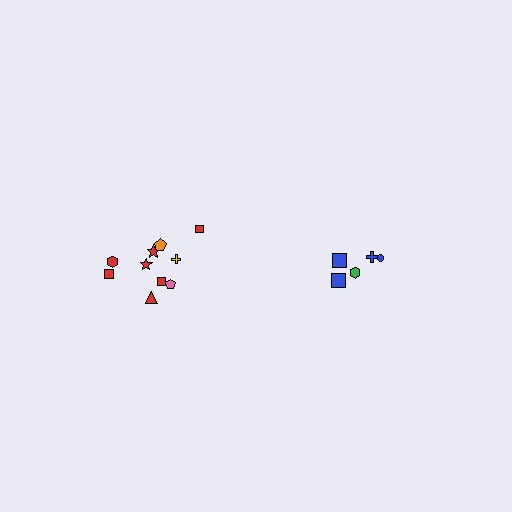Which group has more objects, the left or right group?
The left group.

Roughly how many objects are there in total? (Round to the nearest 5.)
Roughly 15 objects in total.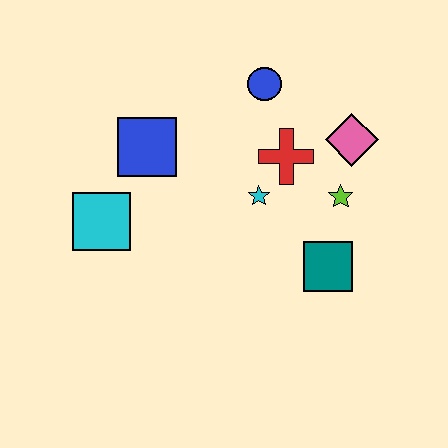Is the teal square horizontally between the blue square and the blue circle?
No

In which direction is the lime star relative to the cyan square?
The lime star is to the right of the cyan square.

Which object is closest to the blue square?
The cyan square is closest to the blue square.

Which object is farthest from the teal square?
The cyan square is farthest from the teal square.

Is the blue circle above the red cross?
Yes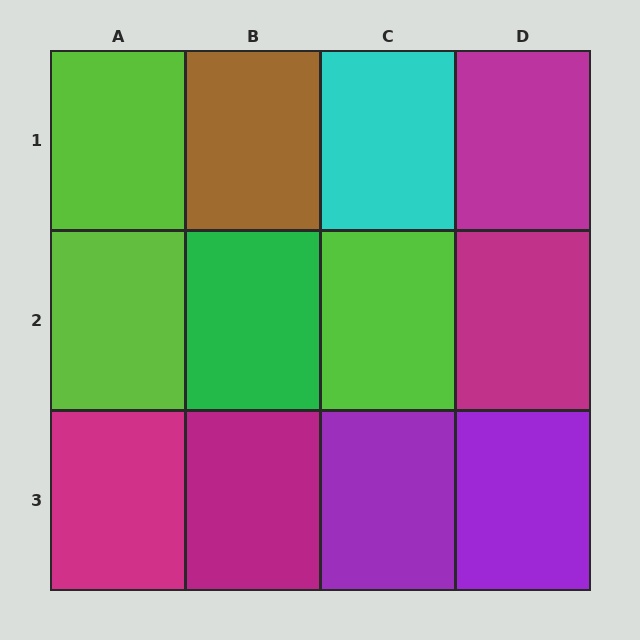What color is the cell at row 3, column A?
Magenta.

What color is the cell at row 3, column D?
Purple.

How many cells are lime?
3 cells are lime.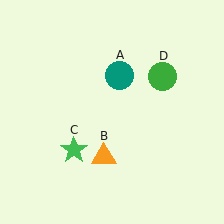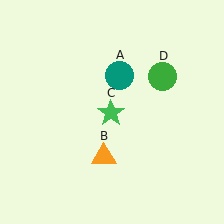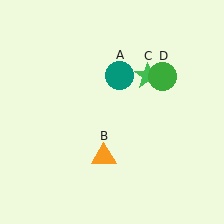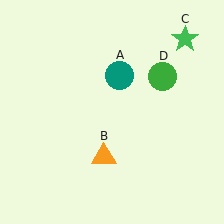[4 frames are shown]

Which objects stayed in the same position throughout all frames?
Teal circle (object A) and orange triangle (object B) and green circle (object D) remained stationary.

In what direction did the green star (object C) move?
The green star (object C) moved up and to the right.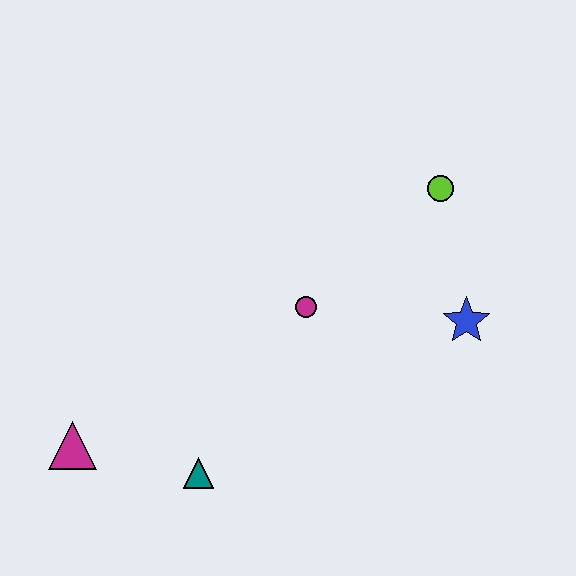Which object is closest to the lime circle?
The blue star is closest to the lime circle.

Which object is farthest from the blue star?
The magenta triangle is farthest from the blue star.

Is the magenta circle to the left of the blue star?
Yes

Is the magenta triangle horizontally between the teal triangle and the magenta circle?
No